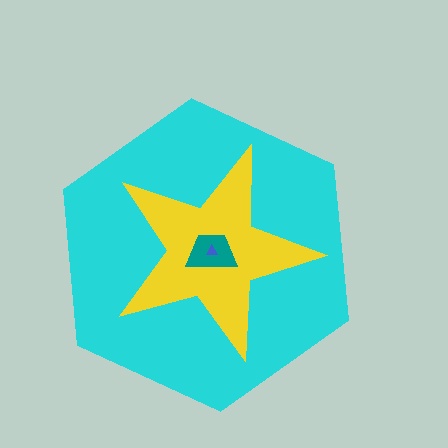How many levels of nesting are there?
4.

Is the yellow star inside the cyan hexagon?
Yes.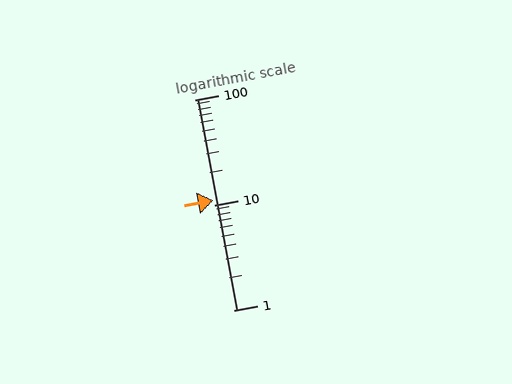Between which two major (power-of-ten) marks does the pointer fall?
The pointer is between 10 and 100.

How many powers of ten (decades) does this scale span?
The scale spans 2 decades, from 1 to 100.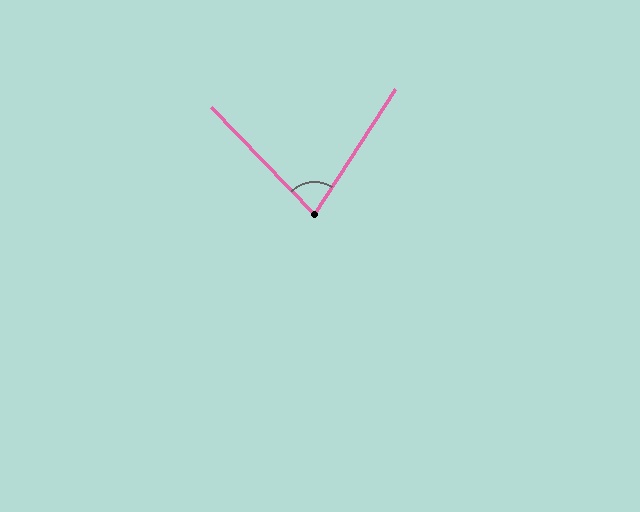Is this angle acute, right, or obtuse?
It is acute.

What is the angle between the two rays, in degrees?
Approximately 77 degrees.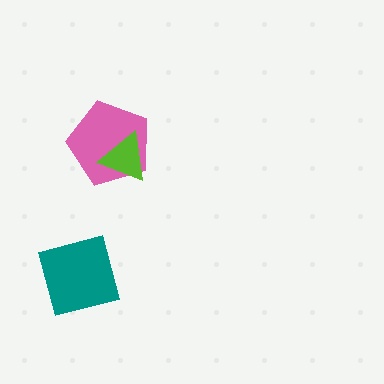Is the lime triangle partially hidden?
No, no other shape covers it.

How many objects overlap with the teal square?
0 objects overlap with the teal square.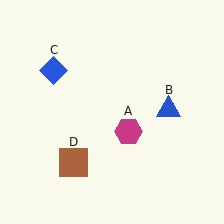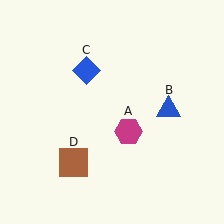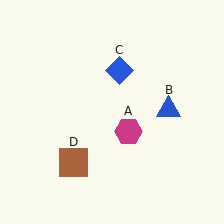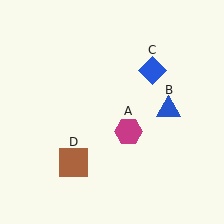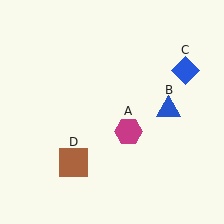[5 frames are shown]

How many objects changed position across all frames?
1 object changed position: blue diamond (object C).